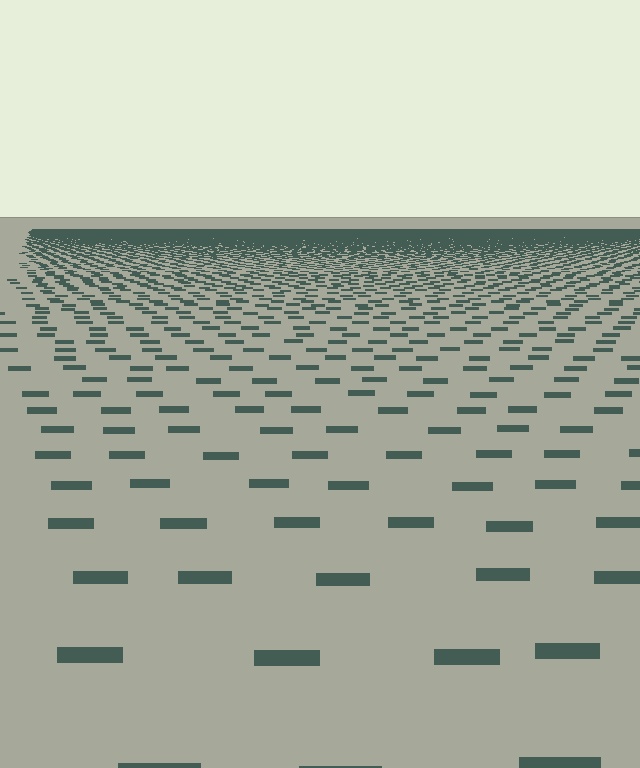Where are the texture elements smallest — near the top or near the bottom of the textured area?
Near the top.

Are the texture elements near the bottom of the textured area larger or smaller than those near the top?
Larger. Near the bottom, elements are closer to the viewer and appear at a bigger on-screen size.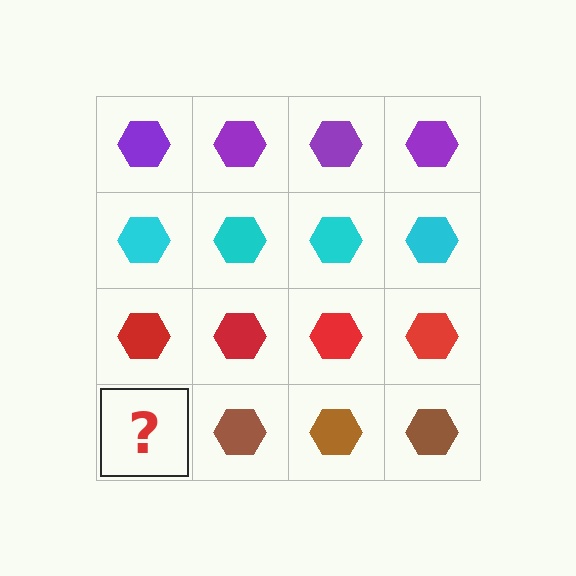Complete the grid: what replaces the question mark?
The question mark should be replaced with a brown hexagon.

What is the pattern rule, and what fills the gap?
The rule is that each row has a consistent color. The gap should be filled with a brown hexagon.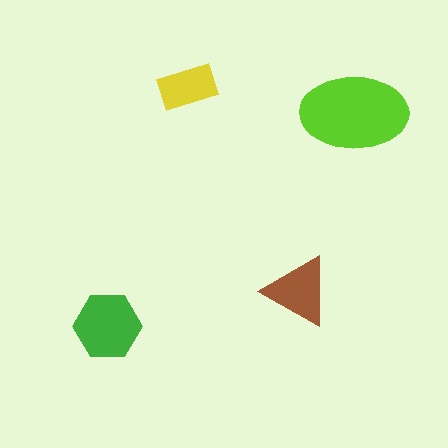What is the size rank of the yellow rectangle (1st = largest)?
4th.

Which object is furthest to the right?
The lime ellipse is rightmost.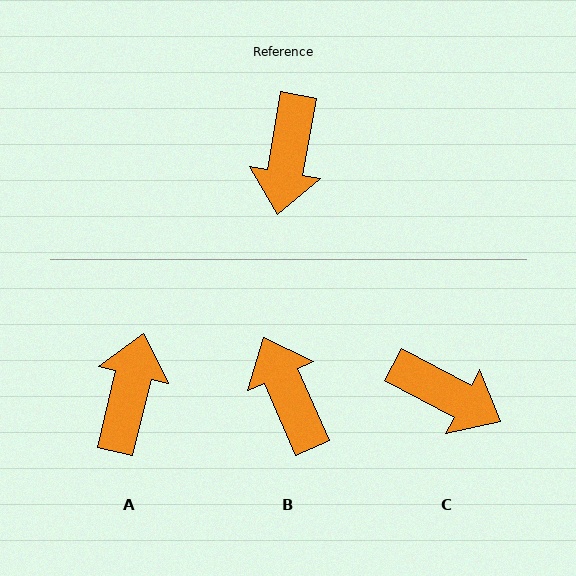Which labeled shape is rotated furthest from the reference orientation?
A, about 176 degrees away.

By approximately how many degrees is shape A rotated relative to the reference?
Approximately 176 degrees counter-clockwise.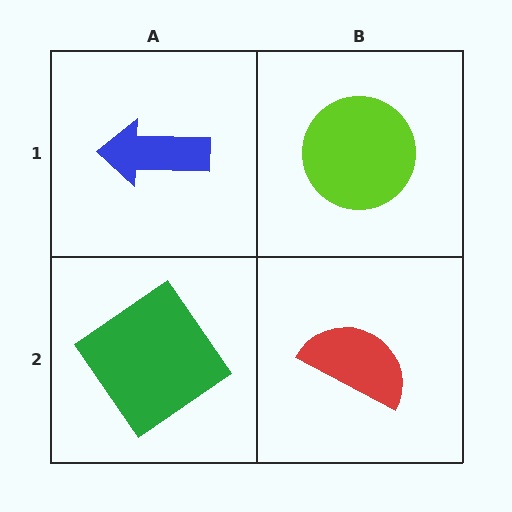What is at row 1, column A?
A blue arrow.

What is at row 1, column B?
A lime circle.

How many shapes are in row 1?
2 shapes.